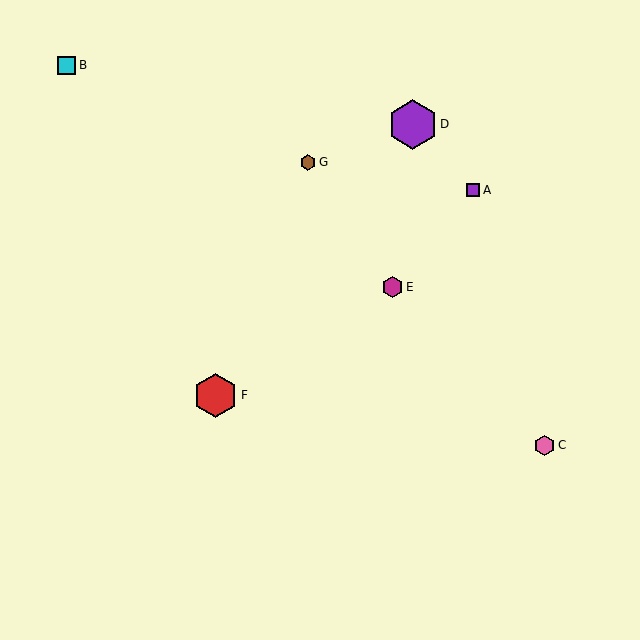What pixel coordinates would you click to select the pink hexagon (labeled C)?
Click at (544, 445) to select the pink hexagon C.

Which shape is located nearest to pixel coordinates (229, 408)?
The red hexagon (labeled F) at (215, 395) is nearest to that location.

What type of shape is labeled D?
Shape D is a purple hexagon.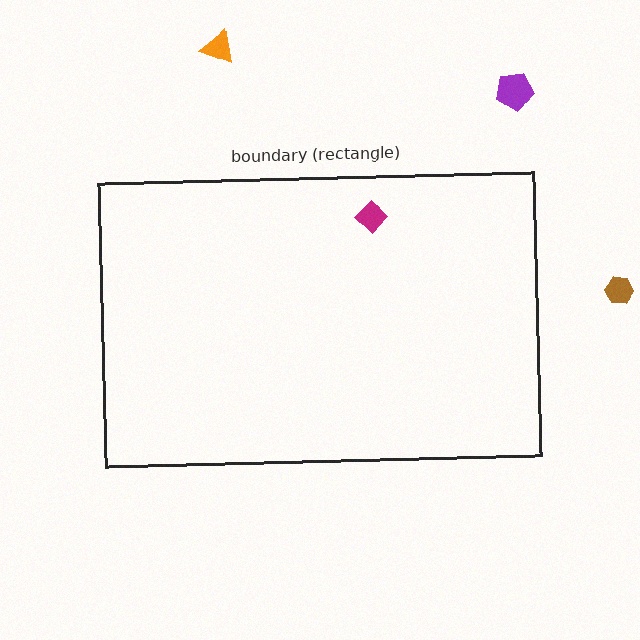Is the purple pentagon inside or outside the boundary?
Outside.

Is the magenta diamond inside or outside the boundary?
Inside.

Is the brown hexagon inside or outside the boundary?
Outside.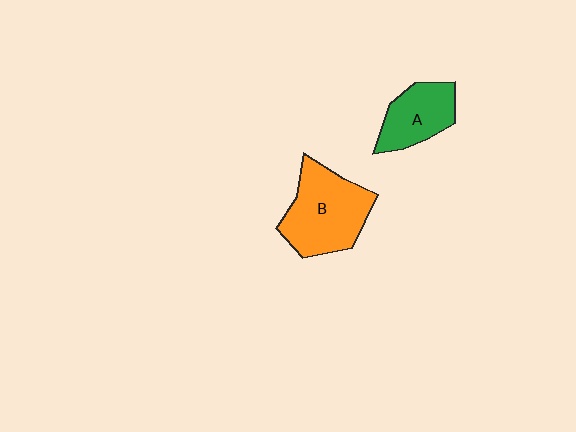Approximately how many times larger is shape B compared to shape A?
Approximately 1.6 times.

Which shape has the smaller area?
Shape A (green).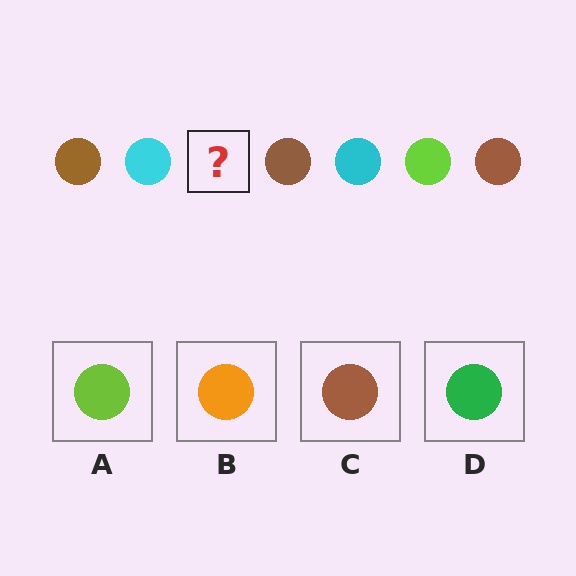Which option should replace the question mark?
Option A.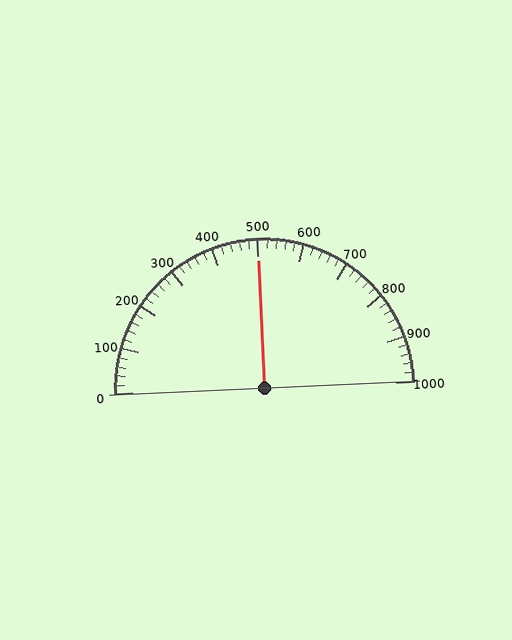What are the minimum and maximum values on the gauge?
The gauge ranges from 0 to 1000.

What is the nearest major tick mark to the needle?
The nearest major tick mark is 500.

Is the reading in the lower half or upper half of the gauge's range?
The reading is in the upper half of the range (0 to 1000).